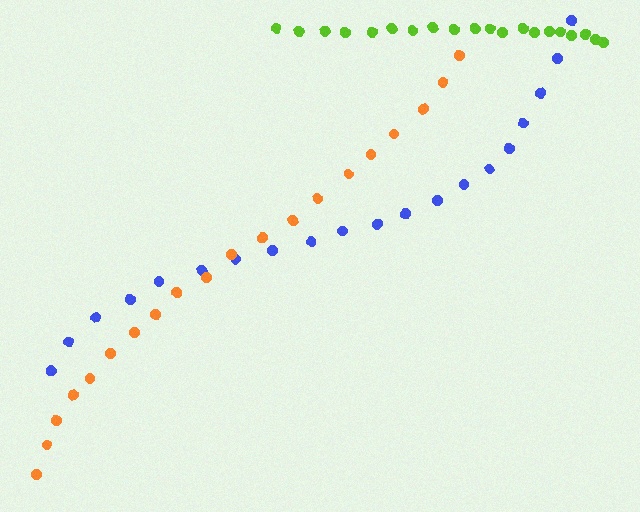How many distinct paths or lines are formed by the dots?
There are 3 distinct paths.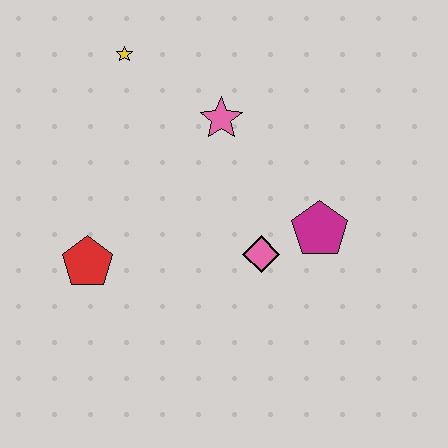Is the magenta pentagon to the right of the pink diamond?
Yes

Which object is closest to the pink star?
The yellow star is closest to the pink star.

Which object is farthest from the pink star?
The red pentagon is farthest from the pink star.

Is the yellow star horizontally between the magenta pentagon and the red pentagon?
Yes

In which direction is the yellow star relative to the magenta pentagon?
The yellow star is to the left of the magenta pentagon.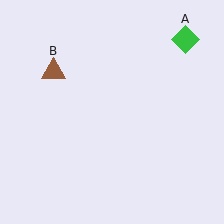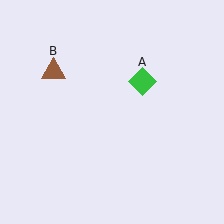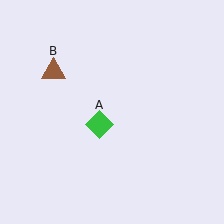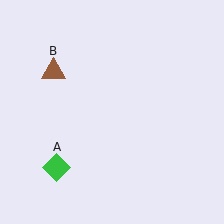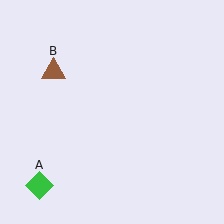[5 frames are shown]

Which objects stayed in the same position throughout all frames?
Brown triangle (object B) remained stationary.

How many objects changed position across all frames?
1 object changed position: green diamond (object A).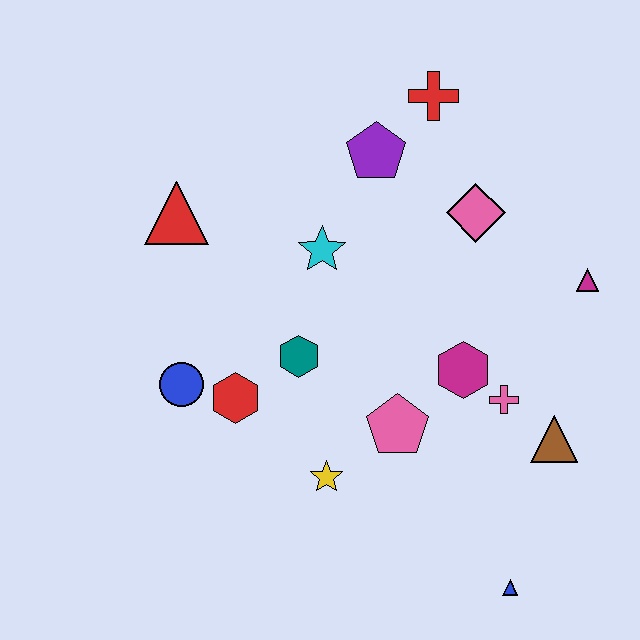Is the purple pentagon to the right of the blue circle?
Yes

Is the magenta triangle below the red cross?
Yes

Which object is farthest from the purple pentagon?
The blue triangle is farthest from the purple pentagon.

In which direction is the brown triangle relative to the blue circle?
The brown triangle is to the right of the blue circle.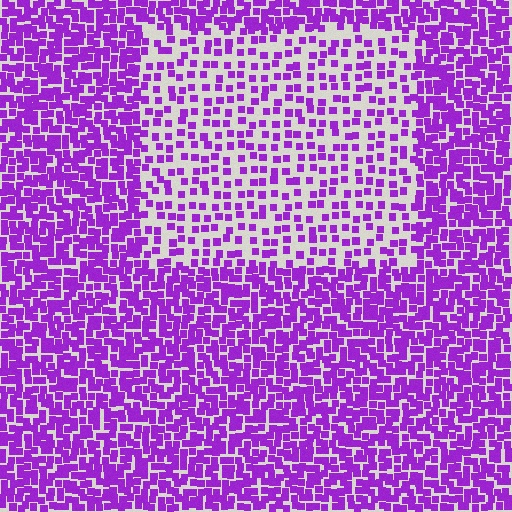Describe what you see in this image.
The image contains small purple elements arranged at two different densities. A rectangle-shaped region is visible where the elements are less densely packed than the surrounding area.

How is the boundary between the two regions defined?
The boundary is defined by a change in element density (approximately 2.2x ratio). All elements are the same color, size, and shape.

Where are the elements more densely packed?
The elements are more densely packed outside the rectangle boundary.